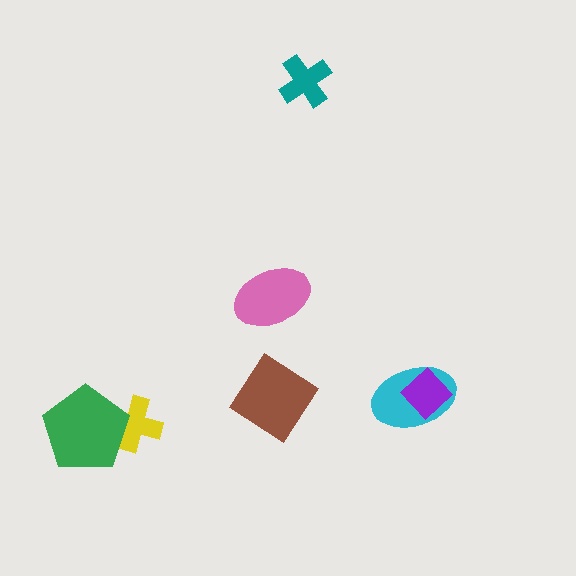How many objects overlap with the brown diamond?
0 objects overlap with the brown diamond.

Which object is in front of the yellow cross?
The green pentagon is in front of the yellow cross.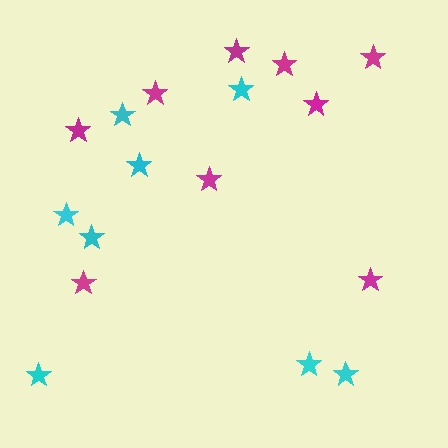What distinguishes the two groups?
There are 2 groups: one group of magenta stars (9) and one group of cyan stars (8).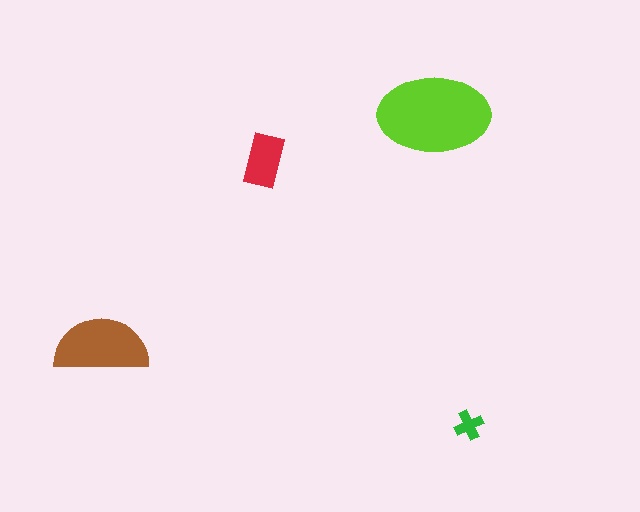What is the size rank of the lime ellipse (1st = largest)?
1st.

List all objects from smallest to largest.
The green cross, the red rectangle, the brown semicircle, the lime ellipse.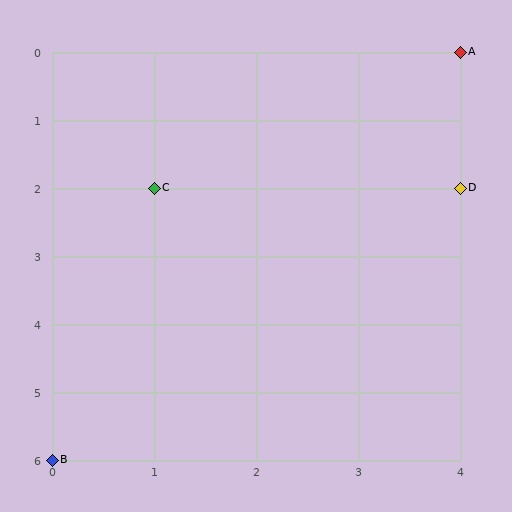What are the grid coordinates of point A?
Point A is at grid coordinates (4, 0).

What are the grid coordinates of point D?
Point D is at grid coordinates (4, 2).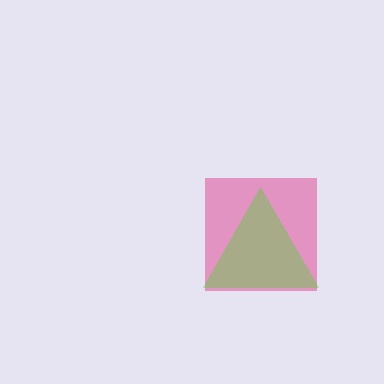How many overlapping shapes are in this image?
There are 2 overlapping shapes in the image.